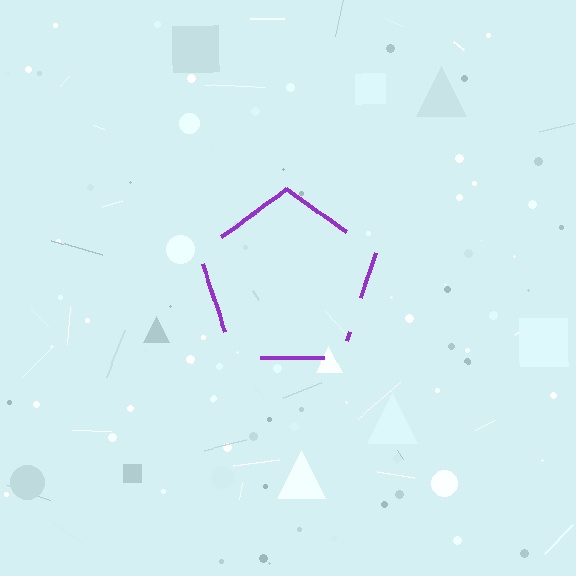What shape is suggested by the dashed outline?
The dashed outline suggests a pentagon.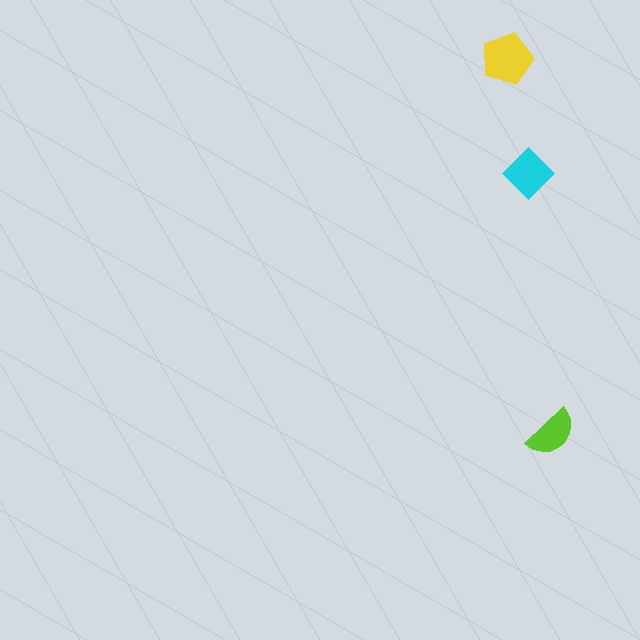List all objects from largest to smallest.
The yellow pentagon, the cyan diamond, the lime semicircle.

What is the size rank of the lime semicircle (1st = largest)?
3rd.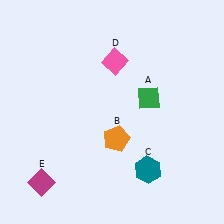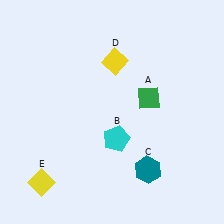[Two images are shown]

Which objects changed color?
B changed from orange to cyan. D changed from pink to yellow. E changed from magenta to yellow.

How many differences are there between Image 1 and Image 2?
There are 3 differences between the two images.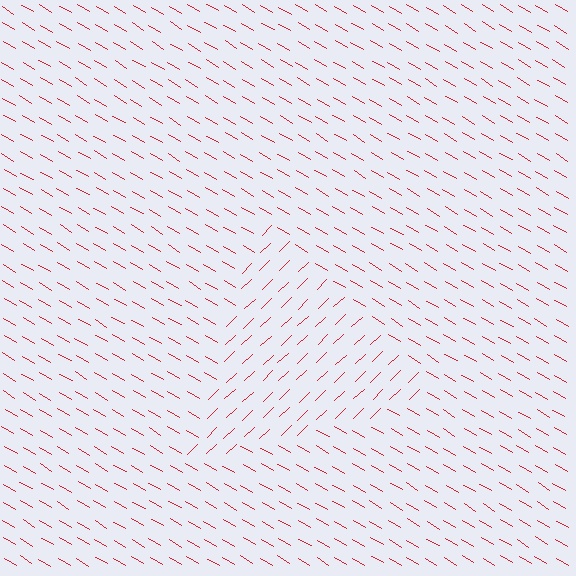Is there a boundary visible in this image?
Yes, there is a texture boundary formed by a change in line orientation.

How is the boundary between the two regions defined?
The boundary is defined purely by a change in line orientation (approximately 74 degrees difference). All lines are the same color and thickness.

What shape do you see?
I see a triangle.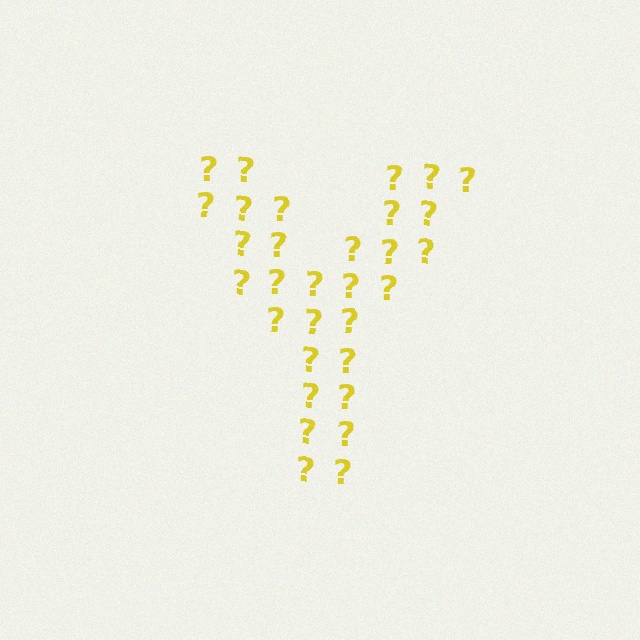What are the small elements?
The small elements are question marks.